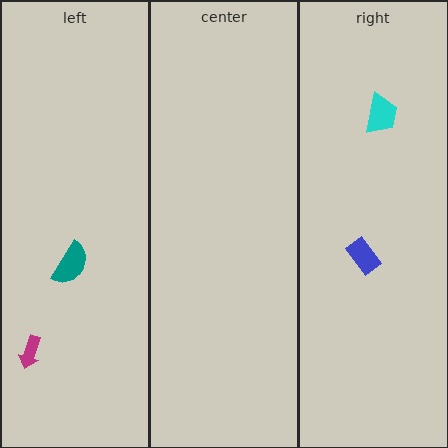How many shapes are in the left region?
2.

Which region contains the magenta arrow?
The left region.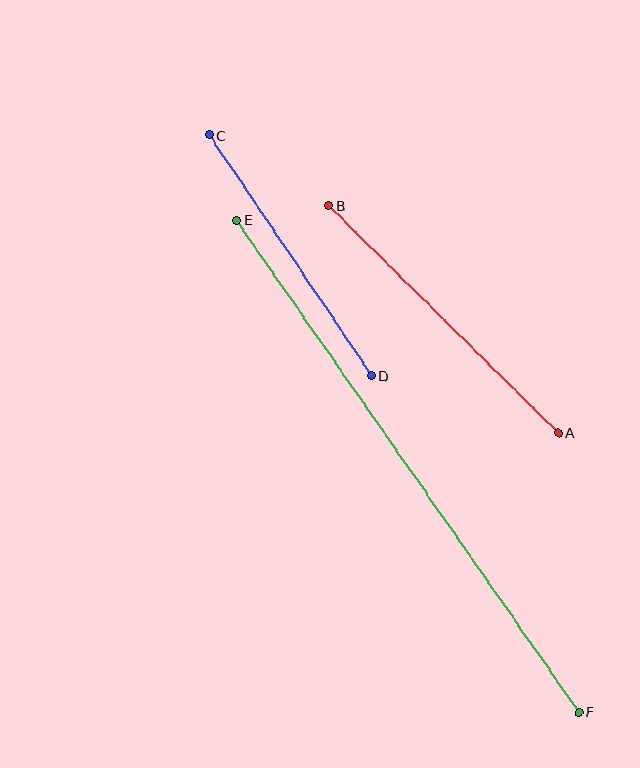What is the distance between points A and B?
The distance is approximately 322 pixels.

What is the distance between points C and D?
The distance is approximately 291 pixels.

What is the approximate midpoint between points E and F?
The midpoint is at approximately (408, 466) pixels.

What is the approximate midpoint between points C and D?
The midpoint is at approximately (290, 255) pixels.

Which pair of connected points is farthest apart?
Points E and F are farthest apart.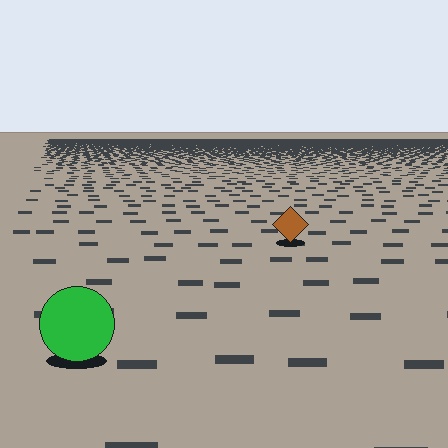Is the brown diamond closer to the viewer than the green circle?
No. The green circle is closer — you can tell from the texture gradient: the ground texture is coarser near it.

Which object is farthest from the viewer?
The brown diamond is farthest from the viewer. It appears smaller and the ground texture around it is denser.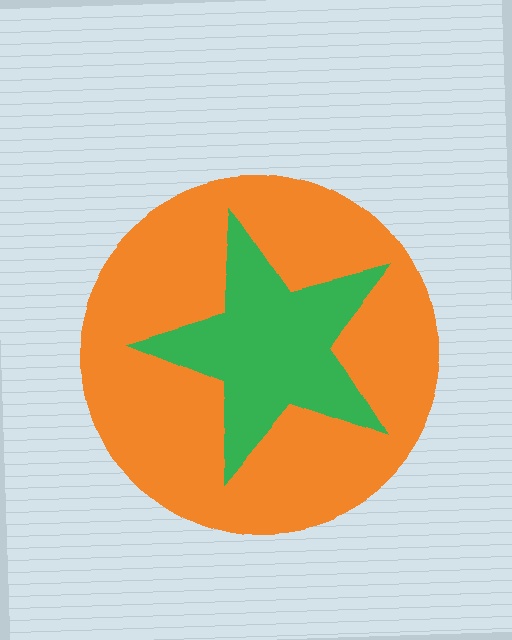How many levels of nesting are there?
2.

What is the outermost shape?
The orange circle.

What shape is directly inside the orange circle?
The green star.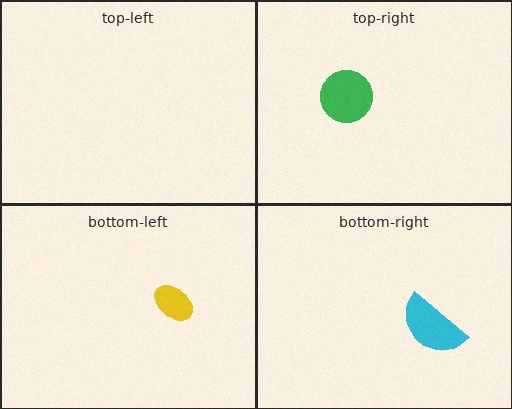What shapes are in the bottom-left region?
The yellow ellipse.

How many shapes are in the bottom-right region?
1.